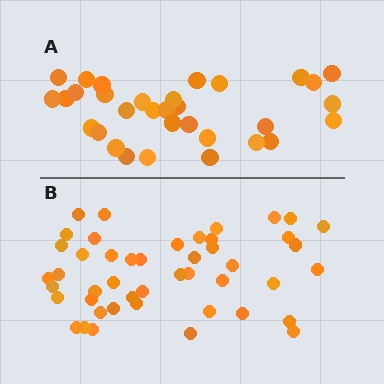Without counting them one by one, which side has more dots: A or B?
Region B (the bottom region) has more dots.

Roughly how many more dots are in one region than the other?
Region B has approximately 15 more dots than region A.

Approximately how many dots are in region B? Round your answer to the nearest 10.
About 50 dots. (The exact count is 46, which rounds to 50.)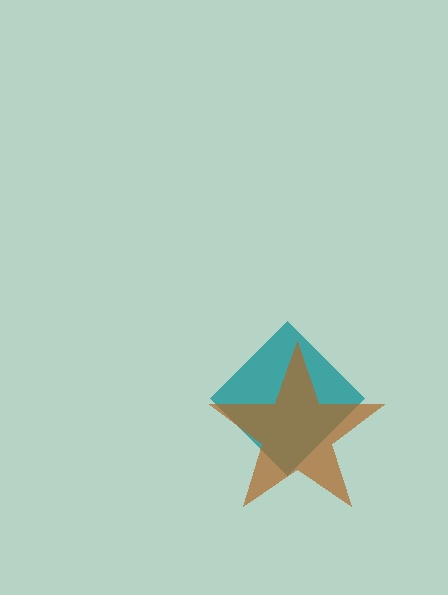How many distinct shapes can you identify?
There are 2 distinct shapes: a teal diamond, a brown star.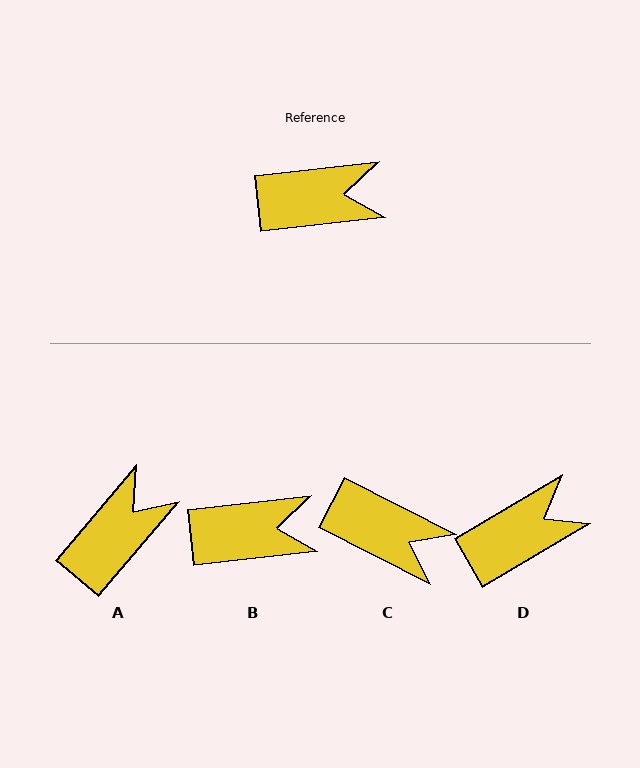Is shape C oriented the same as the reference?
No, it is off by about 34 degrees.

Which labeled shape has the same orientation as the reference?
B.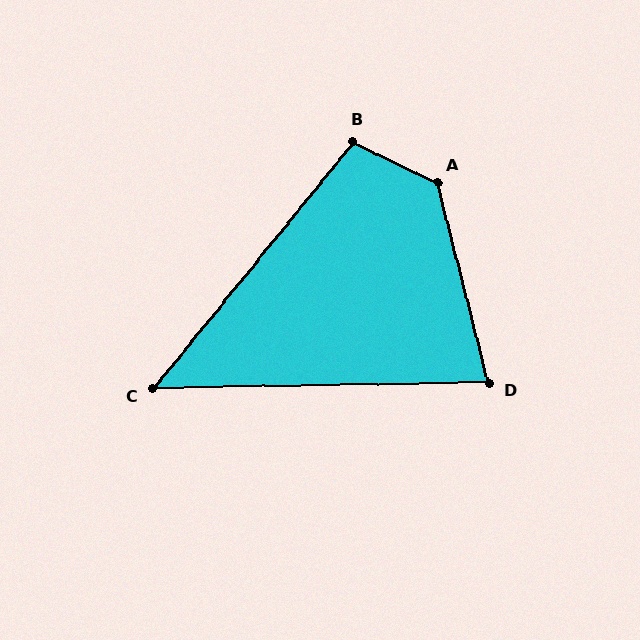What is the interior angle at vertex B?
Approximately 104 degrees (obtuse).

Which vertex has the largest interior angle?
A, at approximately 130 degrees.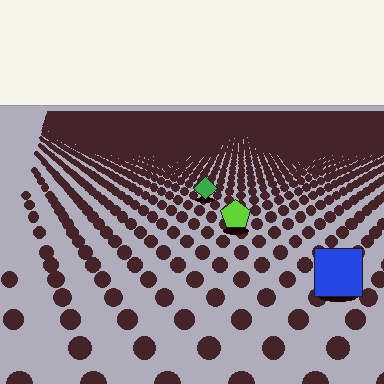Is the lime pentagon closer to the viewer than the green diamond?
Yes. The lime pentagon is closer — you can tell from the texture gradient: the ground texture is coarser near it.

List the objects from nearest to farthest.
From nearest to farthest: the blue square, the lime pentagon, the green diamond.